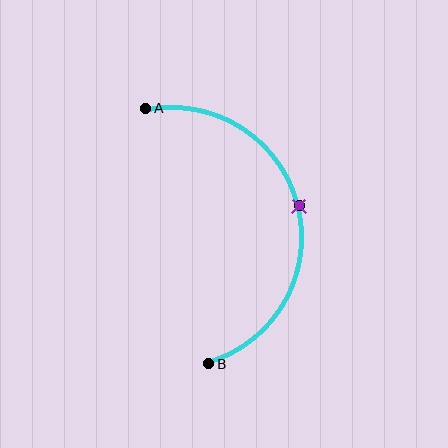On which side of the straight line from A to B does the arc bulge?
The arc bulges to the right of the straight line connecting A and B.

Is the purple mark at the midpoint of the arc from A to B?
Yes. The purple mark lies on the arc at equal arc-length from both A and B — it is the arc midpoint.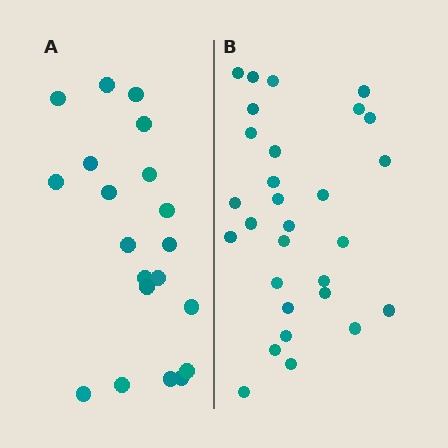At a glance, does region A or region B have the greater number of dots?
Region B (the right region) has more dots.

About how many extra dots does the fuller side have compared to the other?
Region B has roughly 8 or so more dots than region A.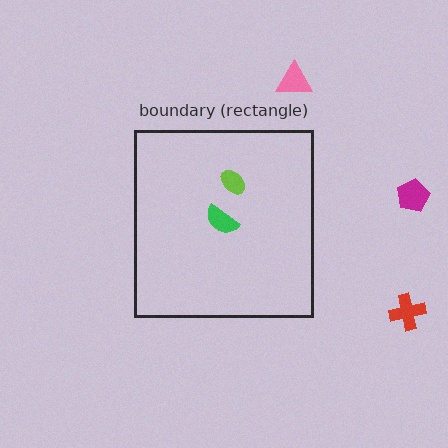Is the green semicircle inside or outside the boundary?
Inside.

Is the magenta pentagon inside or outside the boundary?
Outside.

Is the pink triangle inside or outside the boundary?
Outside.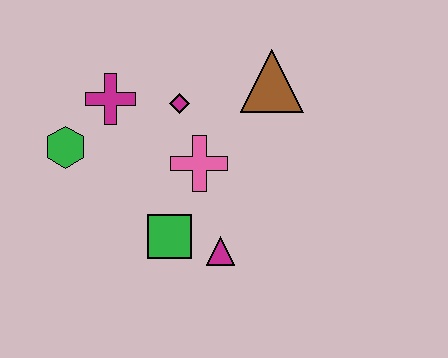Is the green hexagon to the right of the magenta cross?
No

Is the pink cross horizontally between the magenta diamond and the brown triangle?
Yes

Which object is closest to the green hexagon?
The magenta cross is closest to the green hexagon.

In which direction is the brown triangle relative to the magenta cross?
The brown triangle is to the right of the magenta cross.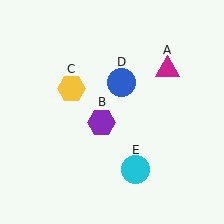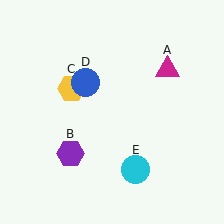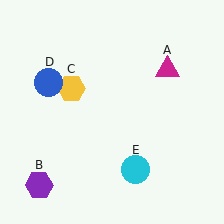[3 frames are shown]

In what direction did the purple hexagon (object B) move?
The purple hexagon (object B) moved down and to the left.